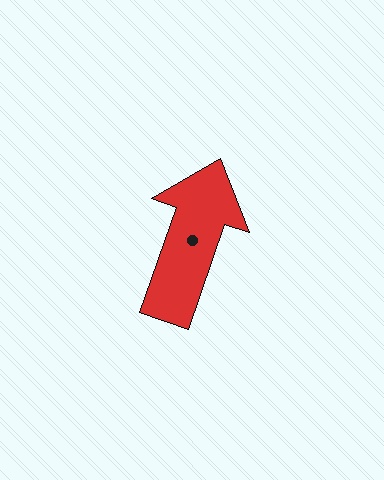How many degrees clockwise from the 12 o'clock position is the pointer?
Approximately 19 degrees.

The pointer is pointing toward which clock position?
Roughly 1 o'clock.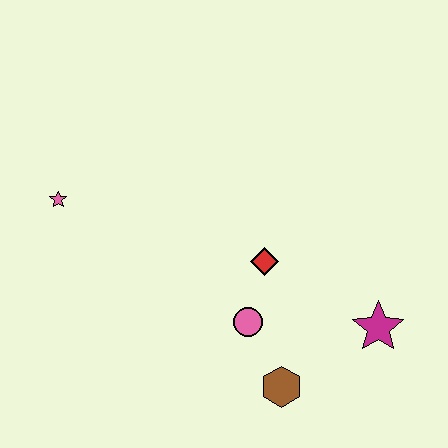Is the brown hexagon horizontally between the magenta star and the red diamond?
Yes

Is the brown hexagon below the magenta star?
Yes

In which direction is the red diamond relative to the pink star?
The red diamond is to the right of the pink star.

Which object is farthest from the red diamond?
The pink star is farthest from the red diamond.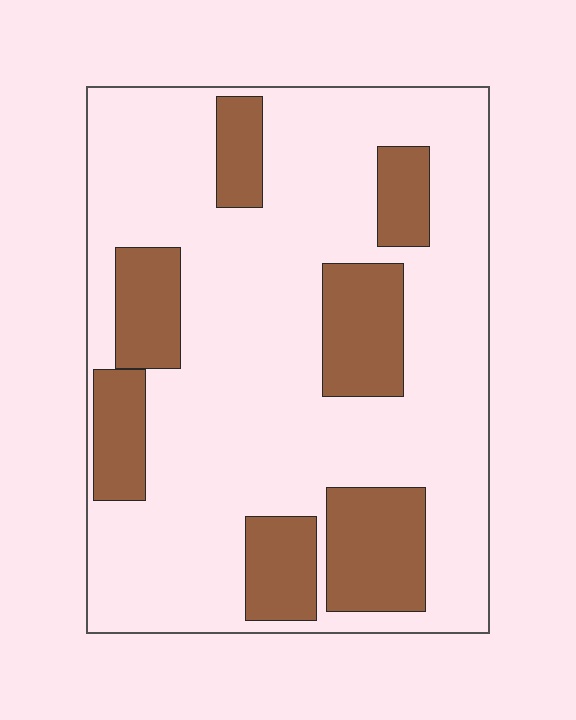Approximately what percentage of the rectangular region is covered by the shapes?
Approximately 25%.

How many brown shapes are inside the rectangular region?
7.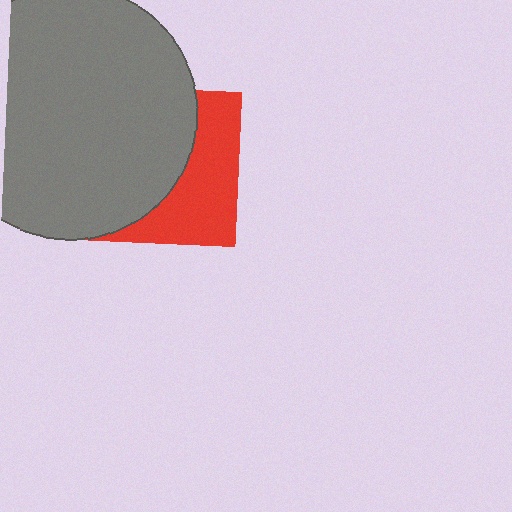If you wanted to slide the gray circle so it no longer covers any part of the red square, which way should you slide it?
Slide it left — that is the most direct way to separate the two shapes.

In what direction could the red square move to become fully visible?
The red square could move right. That would shift it out from behind the gray circle entirely.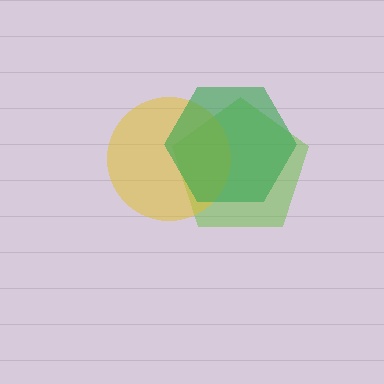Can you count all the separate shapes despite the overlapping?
Yes, there are 3 separate shapes.